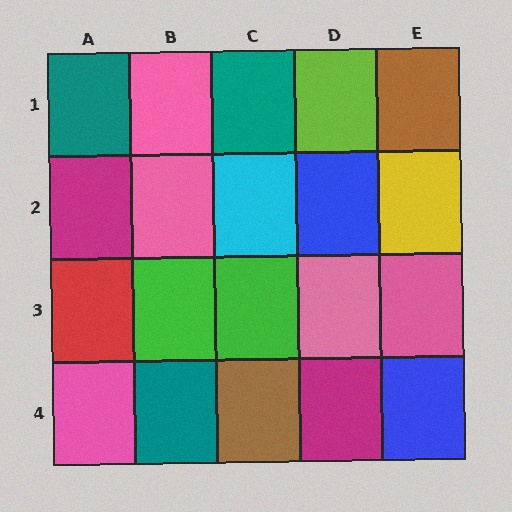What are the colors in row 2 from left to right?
Magenta, pink, cyan, blue, yellow.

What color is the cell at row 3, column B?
Green.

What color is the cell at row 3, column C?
Green.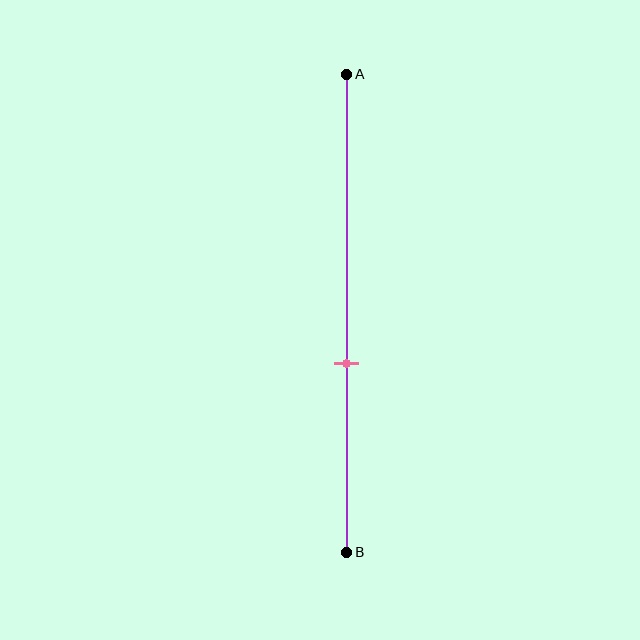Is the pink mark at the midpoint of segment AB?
No, the mark is at about 60% from A, not at the 50% midpoint.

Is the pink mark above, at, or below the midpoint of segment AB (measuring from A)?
The pink mark is below the midpoint of segment AB.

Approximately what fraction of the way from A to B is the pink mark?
The pink mark is approximately 60% of the way from A to B.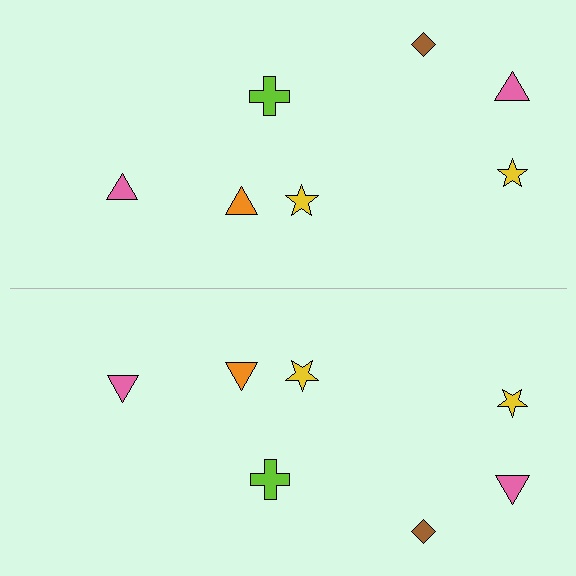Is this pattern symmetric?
Yes, this pattern has bilateral (reflection) symmetry.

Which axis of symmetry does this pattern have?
The pattern has a horizontal axis of symmetry running through the center of the image.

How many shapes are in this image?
There are 14 shapes in this image.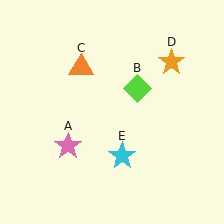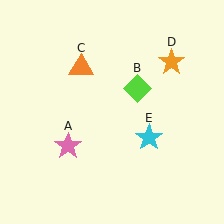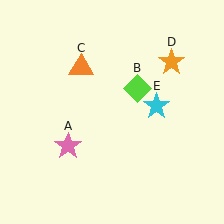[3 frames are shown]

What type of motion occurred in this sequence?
The cyan star (object E) rotated counterclockwise around the center of the scene.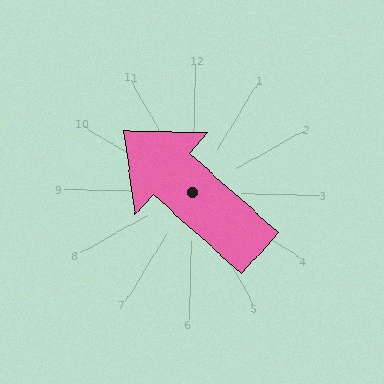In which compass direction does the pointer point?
Northwest.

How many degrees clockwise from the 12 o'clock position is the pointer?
Approximately 311 degrees.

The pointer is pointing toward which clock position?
Roughly 10 o'clock.